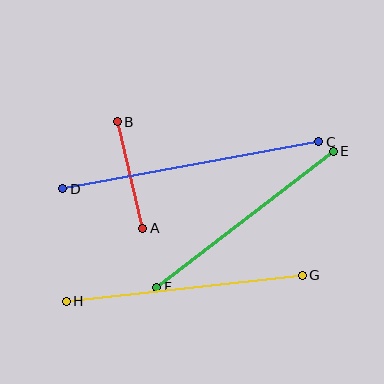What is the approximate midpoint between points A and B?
The midpoint is at approximately (130, 175) pixels.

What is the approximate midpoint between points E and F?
The midpoint is at approximately (245, 219) pixels.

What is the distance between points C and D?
The distance is approximately 260 pixels.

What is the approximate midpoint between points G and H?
The midpoint is at approximately (184, 288) pixels.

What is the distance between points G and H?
The distance is approximately 237 pixels.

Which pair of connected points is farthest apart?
Points C and D are farthest apart.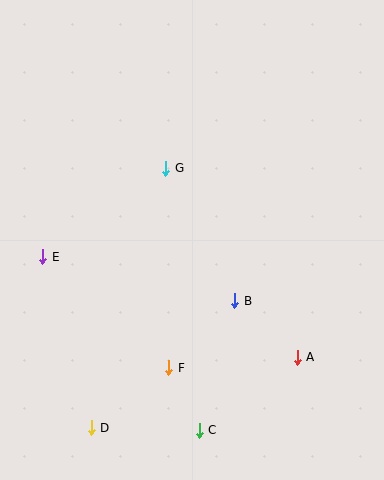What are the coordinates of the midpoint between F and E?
The midpoint between F and E is at (106, 312).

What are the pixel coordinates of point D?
Point D is at (91, 428).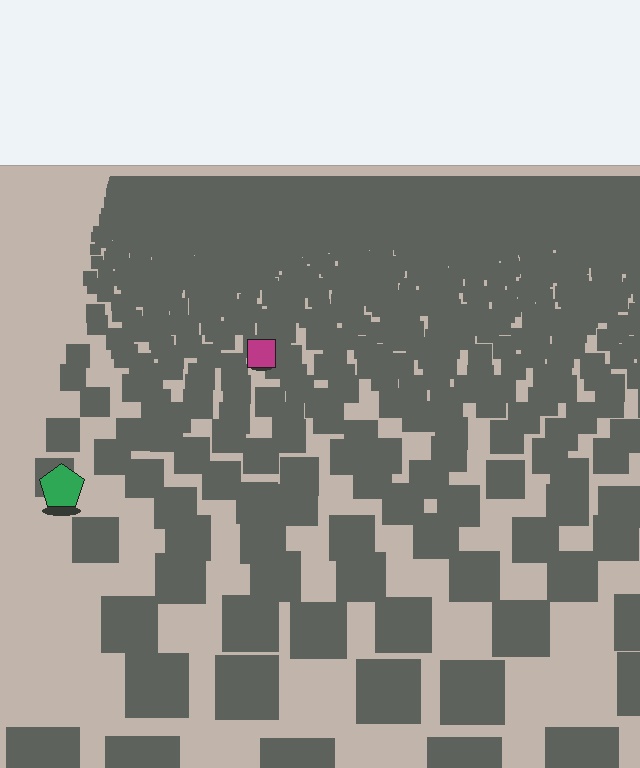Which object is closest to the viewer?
The green pentagon is closest. The texture marks near it are larger and more spread out.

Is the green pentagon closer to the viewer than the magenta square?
Yes. The green pentagon is closer — you can tell from the texture gradient: the ground texture is coarser near it.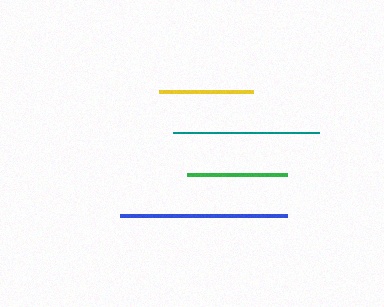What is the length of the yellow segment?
The yellow segment is approximately 94 pixels long.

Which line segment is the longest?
The blue line is the longest at approximately 167 pixels.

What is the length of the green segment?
The green segment is approximately 100 pixels long.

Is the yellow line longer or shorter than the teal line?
The teal line is longer than the yellow line.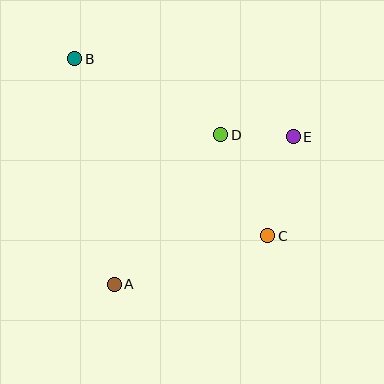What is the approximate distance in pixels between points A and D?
The distance between A and D is approximately 183 pixels.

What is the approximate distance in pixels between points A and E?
The distance between A and E is approximately 232 pixels.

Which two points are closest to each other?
Points D and E are closest to each other.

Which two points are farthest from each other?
Points B and C are farthest from each other.